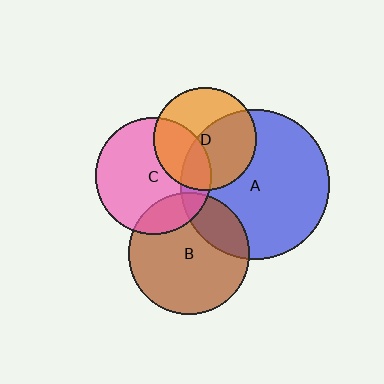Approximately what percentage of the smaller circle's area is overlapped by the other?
Approximately 15%.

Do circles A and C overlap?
Yes.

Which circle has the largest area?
Circle A (blue).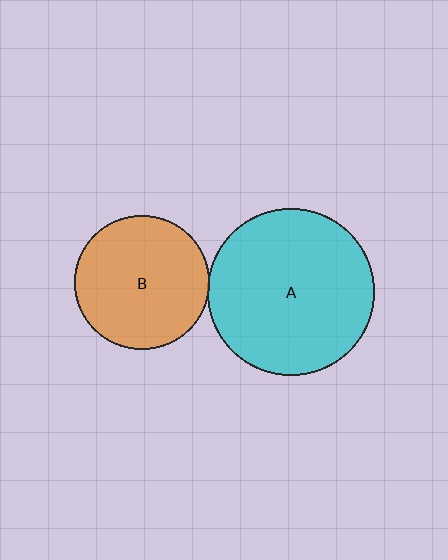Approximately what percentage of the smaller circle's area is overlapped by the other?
Approximately 5%.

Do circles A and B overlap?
Yes.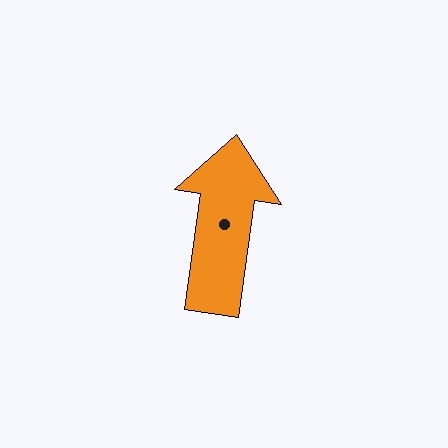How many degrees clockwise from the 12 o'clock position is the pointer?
Approximately 8 degrees.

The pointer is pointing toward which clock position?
Roughly 12 o'clock.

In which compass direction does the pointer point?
North.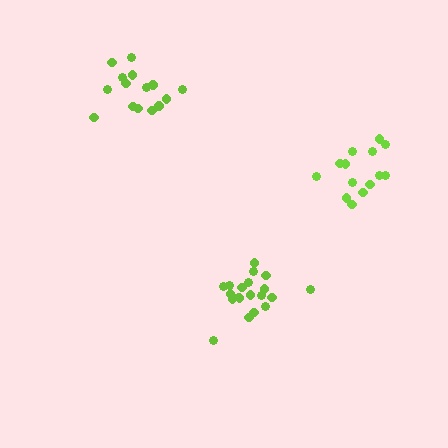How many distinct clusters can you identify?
There are 3 distinct clusters.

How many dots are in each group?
Group 1: 14 dots, Group 2: 20 dots, Group 3: 15 dots (49 total).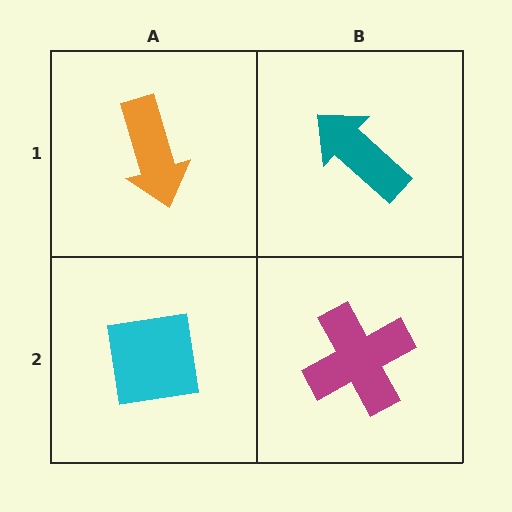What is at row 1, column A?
An orange arrow.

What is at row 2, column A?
A cyan square.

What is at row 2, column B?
A magenta cross.